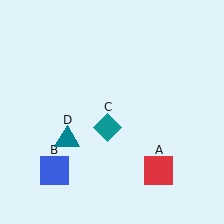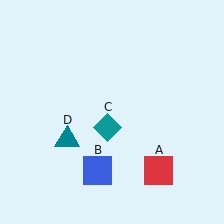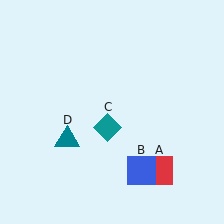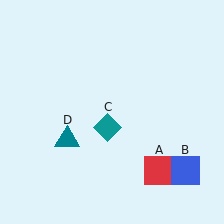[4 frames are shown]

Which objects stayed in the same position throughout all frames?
Red square (object A) and teal diamond (object C) and teal triangle (object D) remained stationary.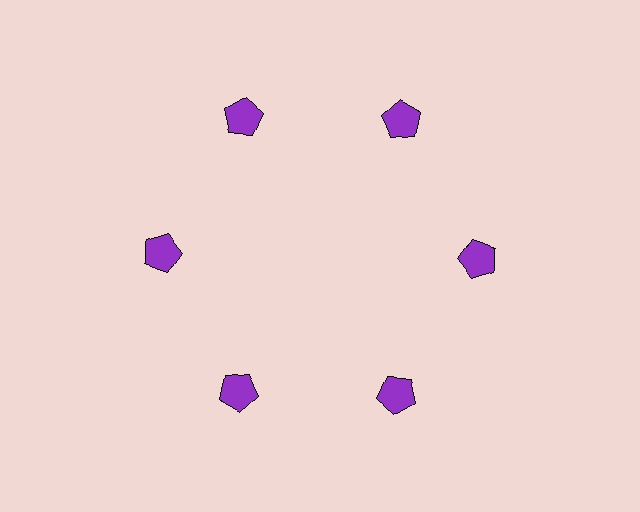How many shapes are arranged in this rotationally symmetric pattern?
There are 6 shapes, arranged in 6 groups of 1.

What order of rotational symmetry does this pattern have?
This pattern has 6-fold rotational symmetry.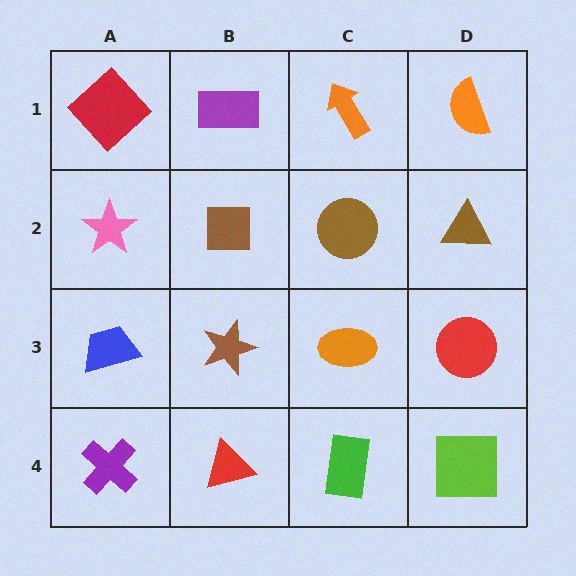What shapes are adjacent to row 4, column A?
A blue trapezoid (row 3, column A), a red triangle (row 4, column B).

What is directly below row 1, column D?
A brown triangle.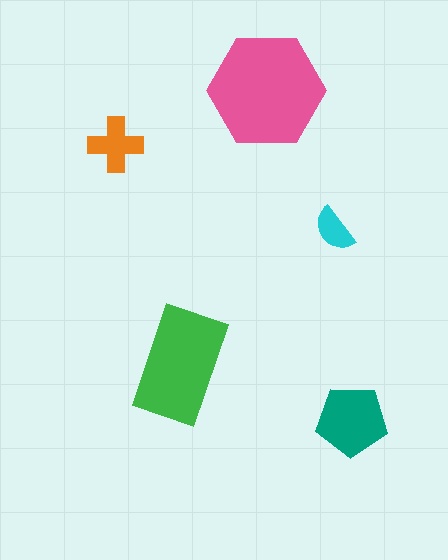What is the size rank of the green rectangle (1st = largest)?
2nd.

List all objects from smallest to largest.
The cyan semicircle, the orange cross, the teal pentagon, the green rectangle, the pink hexagon.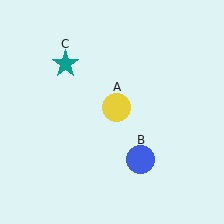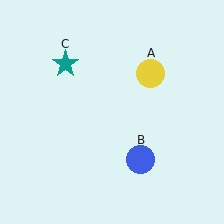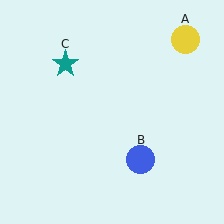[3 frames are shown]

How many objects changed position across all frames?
1 object changed position: yellow circle (object A).